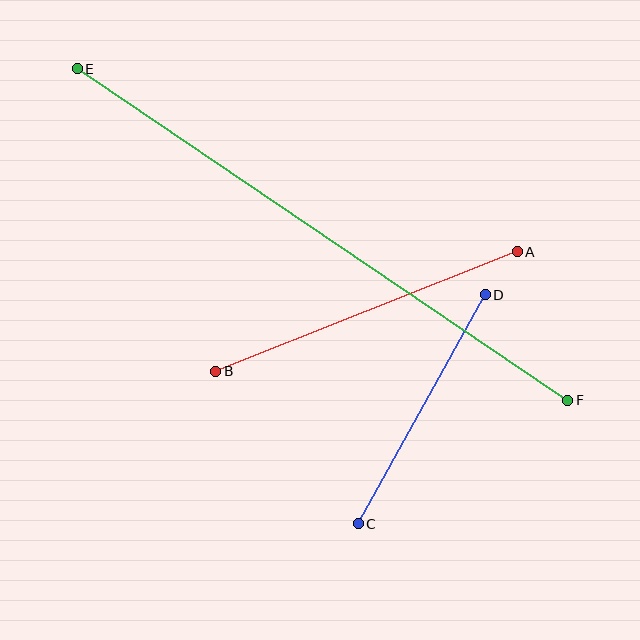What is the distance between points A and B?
The distance is approximately 324 pixels.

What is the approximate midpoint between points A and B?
The midpoint is at approximately (366, 311) pixels.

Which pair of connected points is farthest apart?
Points E and F are farthest apart.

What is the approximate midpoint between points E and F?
The midpoint is at approximately (322, 235) pixels.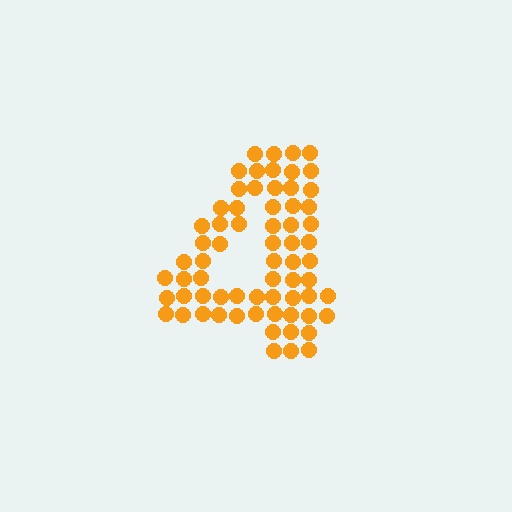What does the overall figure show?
The overall figure shows the digit 4.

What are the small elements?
The small elements are circles.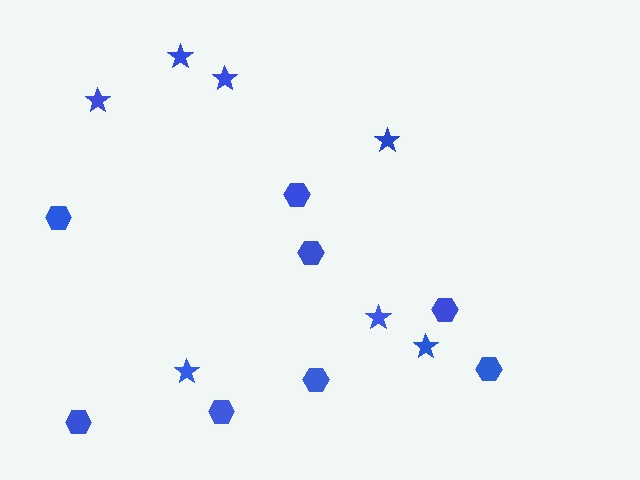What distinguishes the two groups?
There are 2 groups: one group of hexagons (8) and one group of stars (7).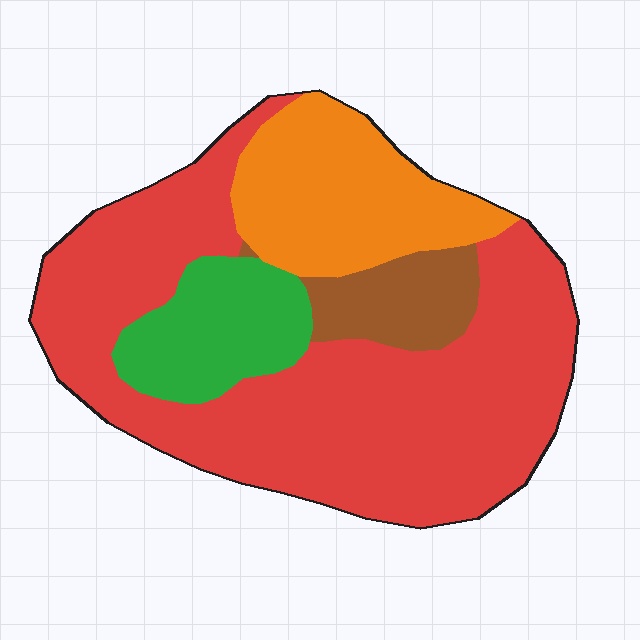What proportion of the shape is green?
Green takes up about one eighth (1/8) of the shape.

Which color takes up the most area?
Red, at roughly 60%.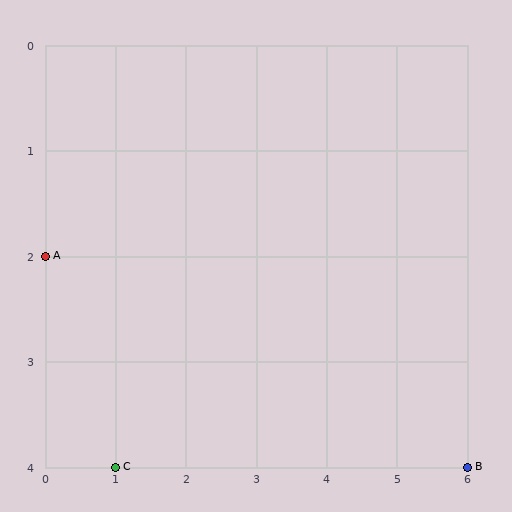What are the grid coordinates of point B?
Point B is at grid coordinates (6, 4).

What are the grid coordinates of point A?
Point A is at grid coordinates (0, 2).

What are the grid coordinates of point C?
Point C is at grid coordinates (1, 4).